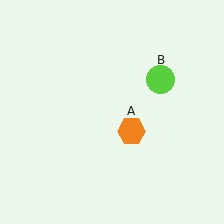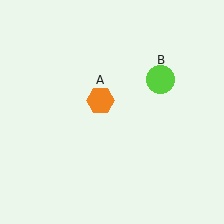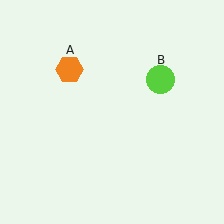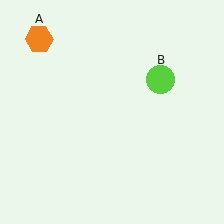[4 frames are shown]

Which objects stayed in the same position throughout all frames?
Lime circle (object B) remained stationary.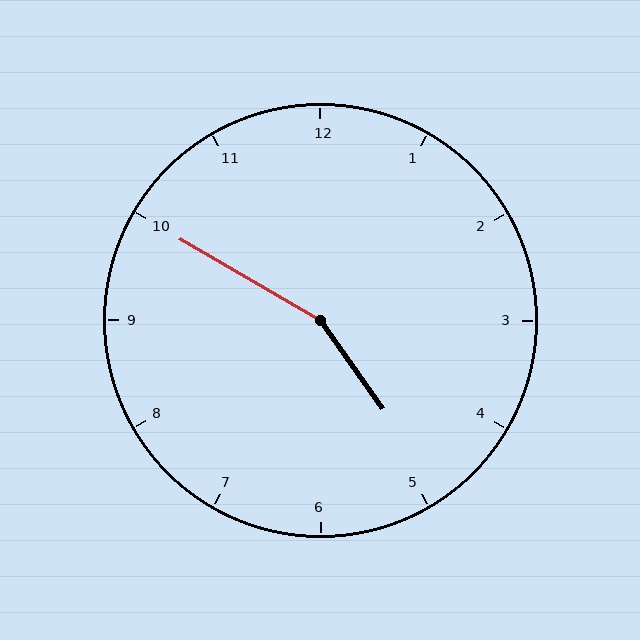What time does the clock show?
4:50.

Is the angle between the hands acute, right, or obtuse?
It is obtuse.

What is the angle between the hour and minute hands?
Approximately 155 degrees.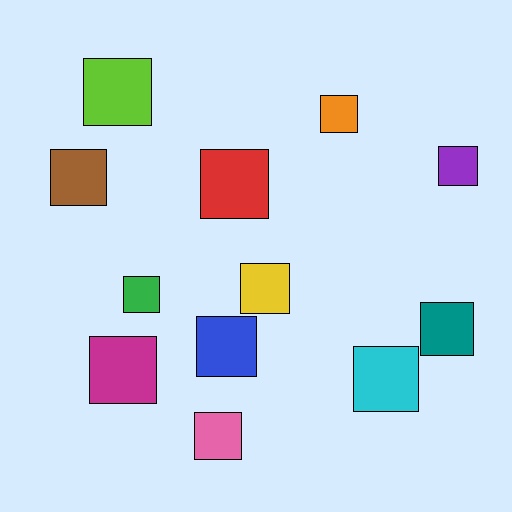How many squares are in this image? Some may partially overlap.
There are 12 squares.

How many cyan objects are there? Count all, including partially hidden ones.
There is 1 cyan object.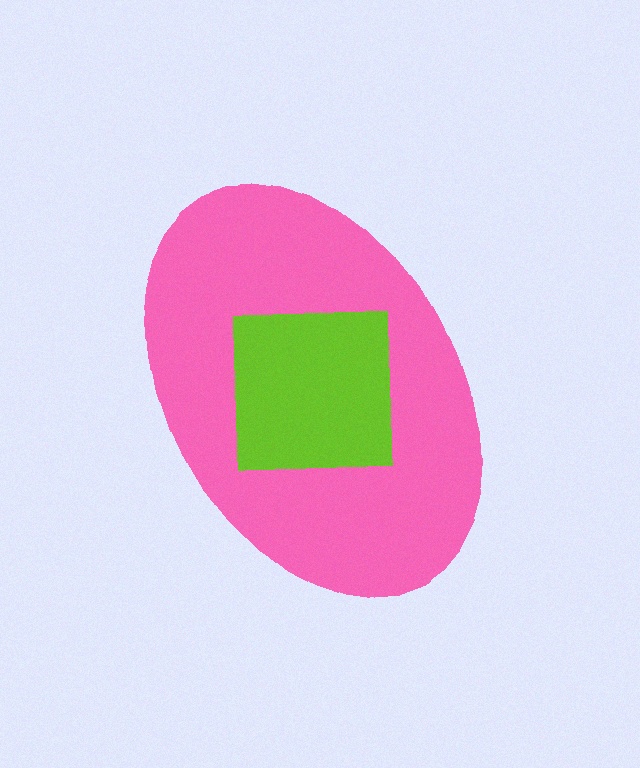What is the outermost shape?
The pink ellipse.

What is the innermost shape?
The lime square.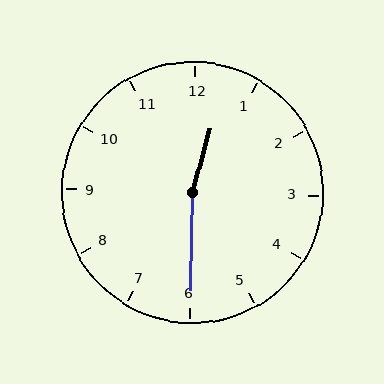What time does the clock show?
12:30.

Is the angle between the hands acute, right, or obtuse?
It is obtuse.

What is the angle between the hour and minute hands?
Approximately 165 degrees.